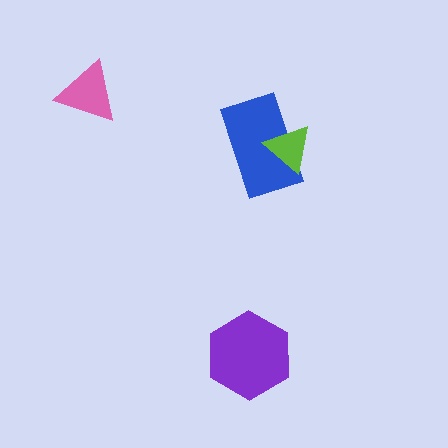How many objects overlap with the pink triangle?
0 objects overlap with the pink triangle.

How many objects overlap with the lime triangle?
1 object overlaps with the lime triangle.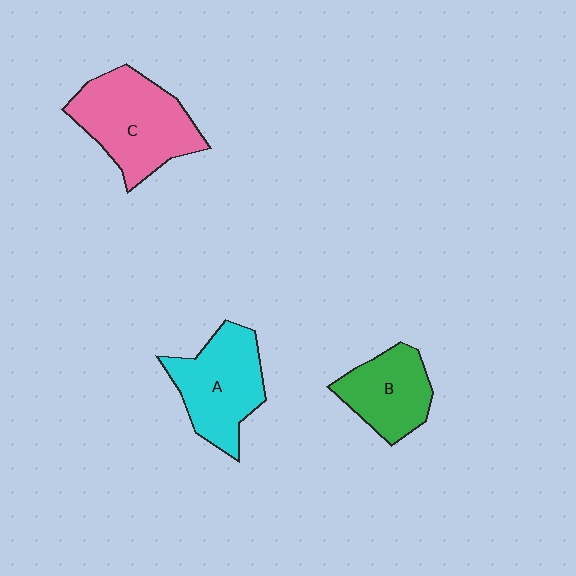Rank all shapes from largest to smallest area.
From largest to smallest: C (pink), A (cyan), B (green).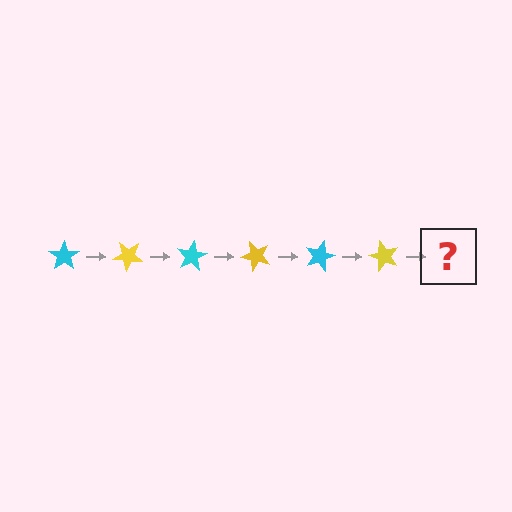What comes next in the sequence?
The next element should be a cyan star, rotated 240 degrees from the start.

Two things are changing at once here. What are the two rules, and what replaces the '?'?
The two rules are that it rotates 40 degrees each step and the color cycles through cyan and yellow. The '?' should be a cyan star, rotated 240 degrees from the start.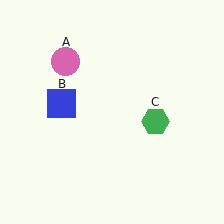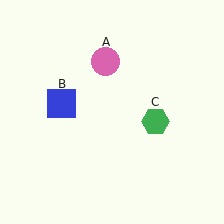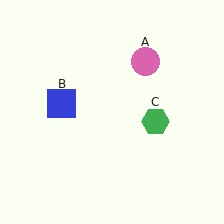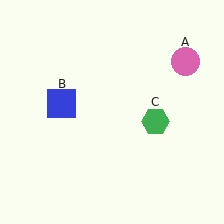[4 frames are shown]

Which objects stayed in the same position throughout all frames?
Blue square (object B) and green hexagon (object C) remained stationary.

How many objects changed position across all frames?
1 object changed position: pink circle (object A).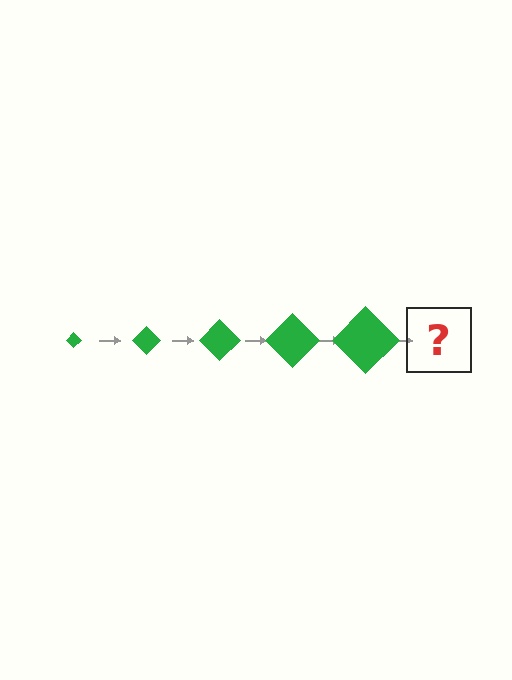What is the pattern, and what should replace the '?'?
The pattern is that the diamond gets progressively larger each step. The '?' should be a green diamond, larger than the previous one.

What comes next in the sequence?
The next element should be a green diamond, larger than the previous one.